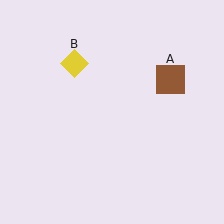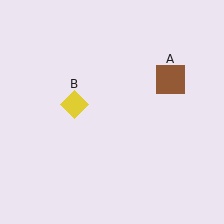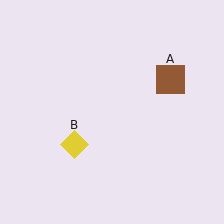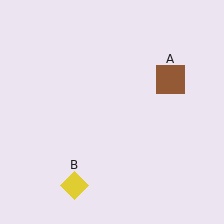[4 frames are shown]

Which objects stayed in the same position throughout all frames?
Brown square (object A) remained stationary.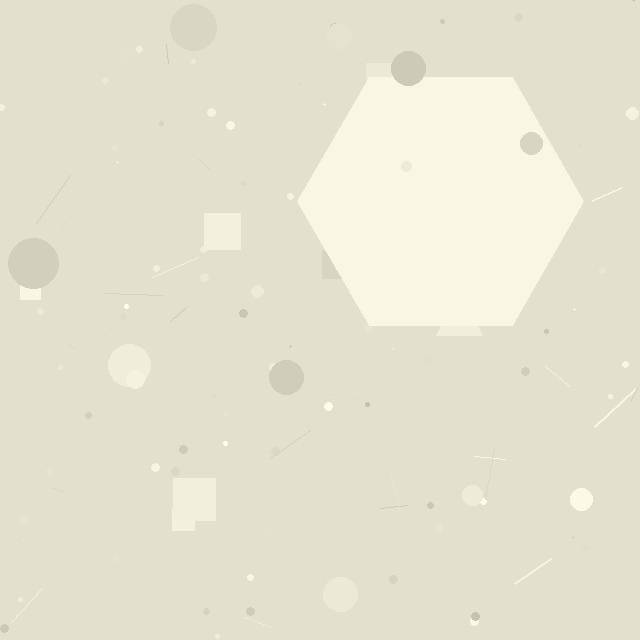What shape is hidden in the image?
A hexagon is hidden in the image.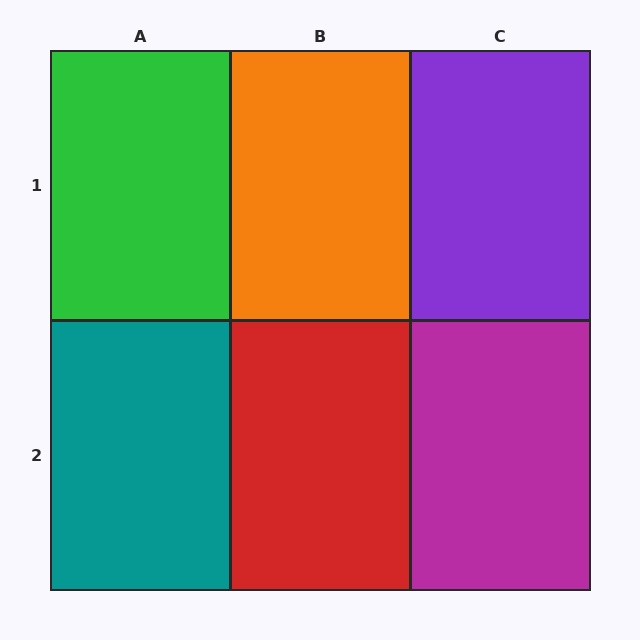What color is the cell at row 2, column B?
Red.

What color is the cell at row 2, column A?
Teal.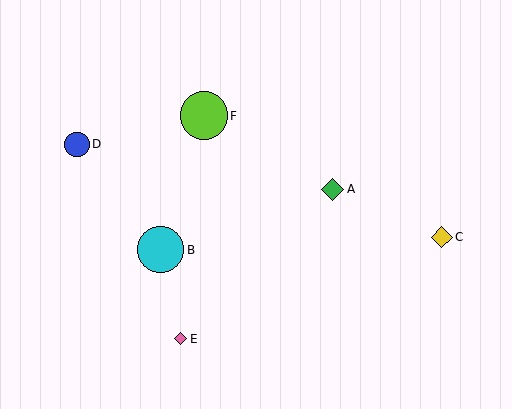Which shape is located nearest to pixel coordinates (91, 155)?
The blue circle (labeled D) at (77, 144) is nearest to that location.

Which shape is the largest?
The lime circle (labeled F) is the largest.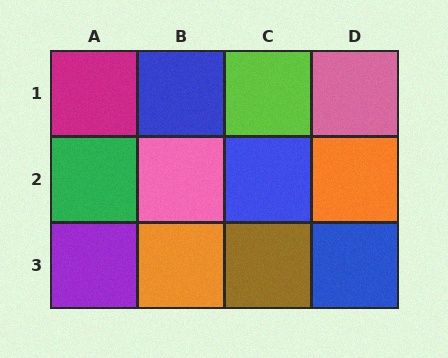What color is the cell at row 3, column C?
Brown.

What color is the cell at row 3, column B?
Orange.